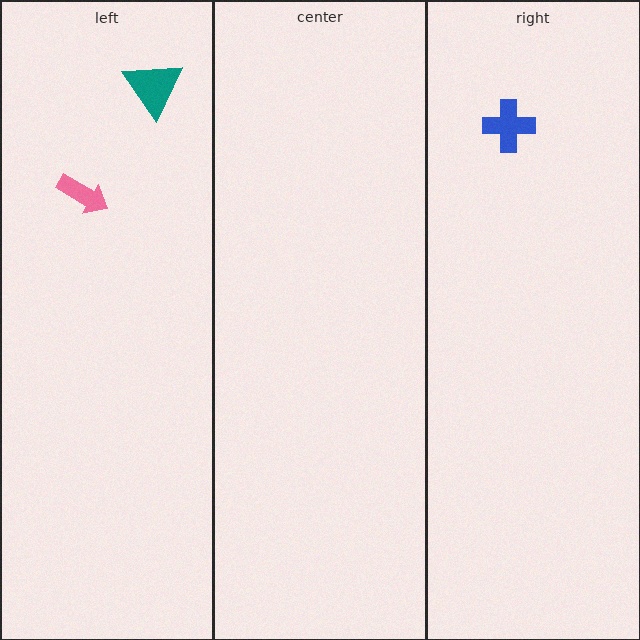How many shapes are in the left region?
2.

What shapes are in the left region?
The pink arrow, the teal triangle.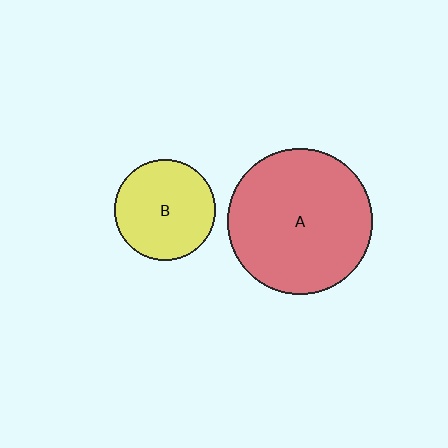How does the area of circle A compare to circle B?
Approximately 2.1 times.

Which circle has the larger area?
Circle A (red).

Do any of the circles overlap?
No, none of the circles overlap.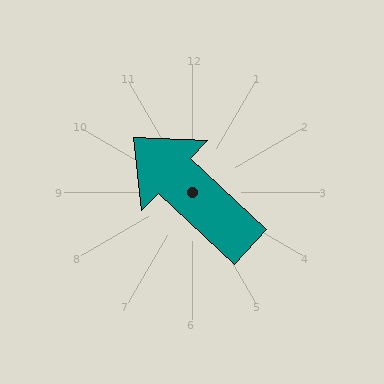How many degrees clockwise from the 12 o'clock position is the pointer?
Approximately 313 degrees.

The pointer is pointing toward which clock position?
Roughly 10 o'clock.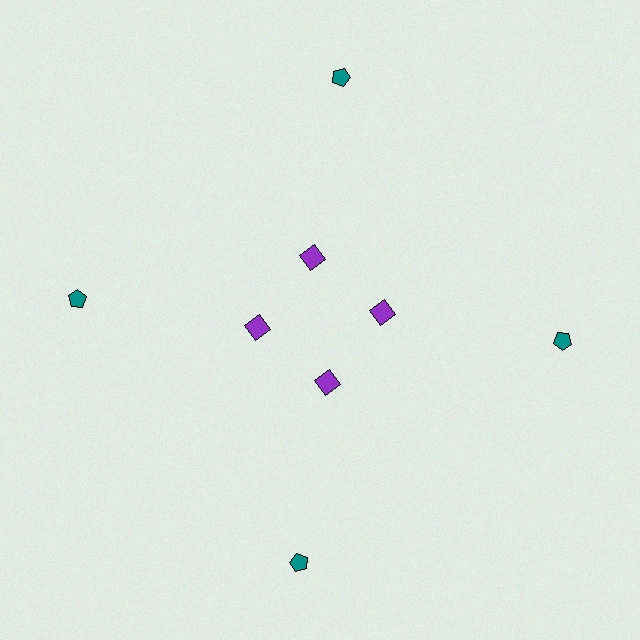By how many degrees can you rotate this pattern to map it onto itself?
The pattern maps onto itself every 90 degrees of rotation.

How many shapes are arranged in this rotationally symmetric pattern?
There are 8 shapes, arranged in 4 groups of 2.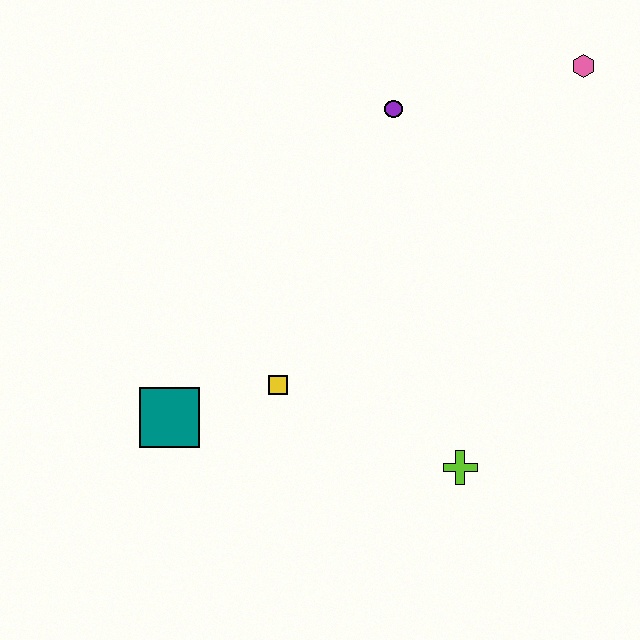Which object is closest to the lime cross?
The yellow square is closest to the lime cross.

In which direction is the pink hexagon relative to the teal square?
The pink hexagon is to the right of the teal square.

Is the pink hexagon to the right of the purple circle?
Yes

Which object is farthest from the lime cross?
The pink hexagon is farthest from the lime cross.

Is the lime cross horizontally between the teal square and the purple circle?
No